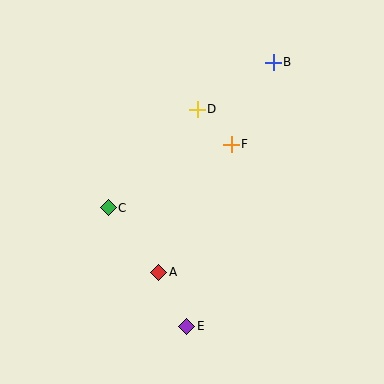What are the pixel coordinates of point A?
Point A is at (159, 272).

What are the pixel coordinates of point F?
Point F is at (231, 144).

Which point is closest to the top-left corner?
Point D is closest to the top-left corner.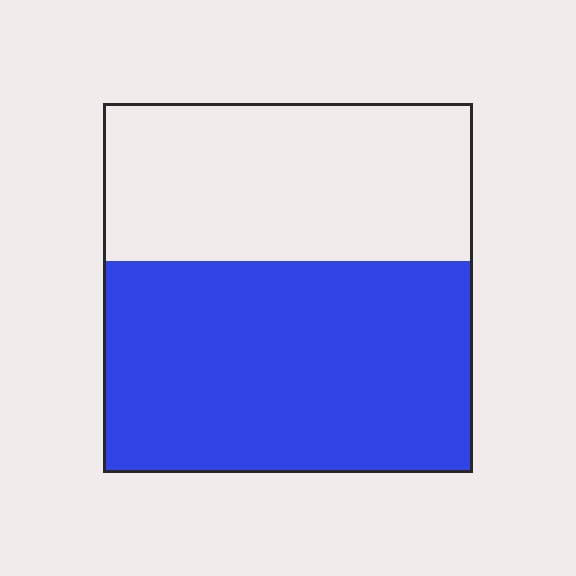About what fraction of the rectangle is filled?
About three fifths (3/5).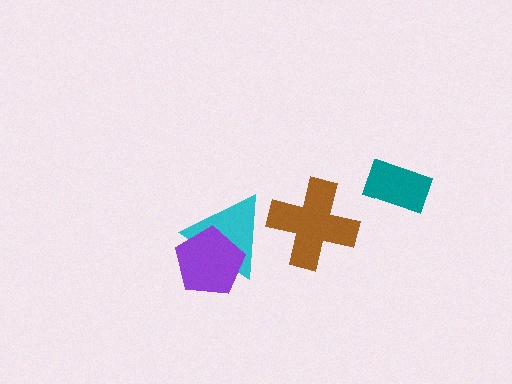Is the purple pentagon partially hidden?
No, no other shape covers it.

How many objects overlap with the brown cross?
0 objects overlap with the brown cross.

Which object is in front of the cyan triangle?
The purple pentagon is in front of the cyan triangle.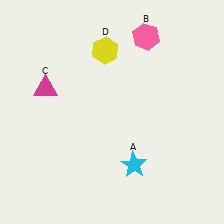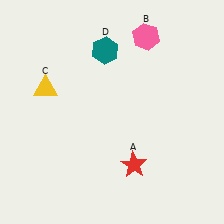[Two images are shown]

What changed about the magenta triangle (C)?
In Image 1, C is magenta. In Image 2, it changed to yellow.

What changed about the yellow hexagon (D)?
In Image 1, D is yellow. In Image 2, it changed to teal.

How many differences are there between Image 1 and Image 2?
There are 3 differences between the two images.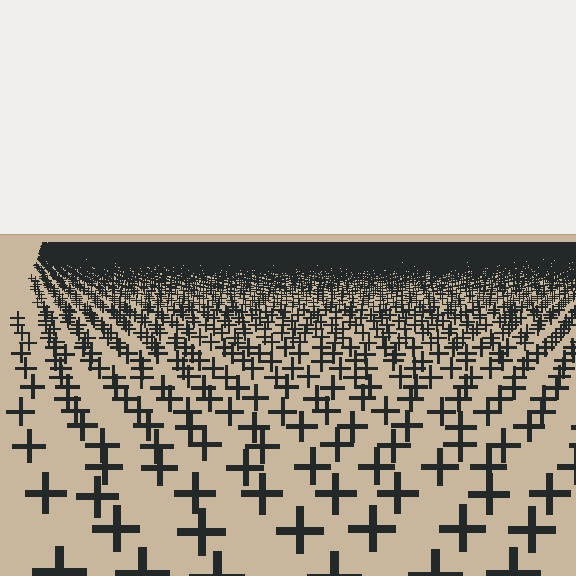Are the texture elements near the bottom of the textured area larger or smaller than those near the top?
Larger. Near the bottom, elements are closer to the viewer and appear at a bigger on-screen size.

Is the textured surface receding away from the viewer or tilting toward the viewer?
The surface is receding away from the viewer. Texture elements get smaller and denser toward the top.